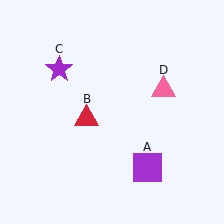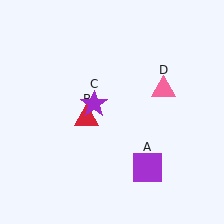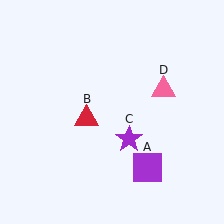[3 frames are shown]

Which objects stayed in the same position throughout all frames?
Purple square (object A) and red triangle (object B) and pink triangle (object D) remained stationary.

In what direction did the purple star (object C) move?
The purple star (object C) moved down and to the right.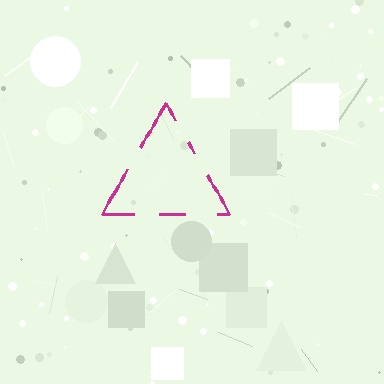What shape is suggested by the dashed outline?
The dashed outline suggests a triangle.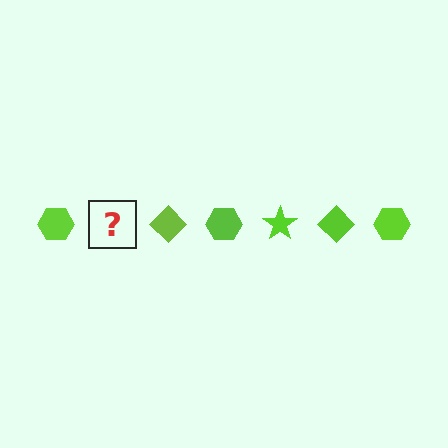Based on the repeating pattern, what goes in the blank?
The blank should be a lime star.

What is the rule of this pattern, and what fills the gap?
The rule is that the pattern cycles through hexagon, star, diamond shapes in lime. The gap should be filled with a lime star.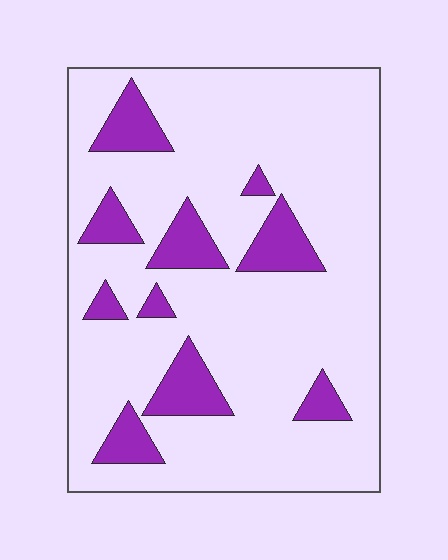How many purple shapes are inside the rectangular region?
10.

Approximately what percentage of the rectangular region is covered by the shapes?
Approximately 15%.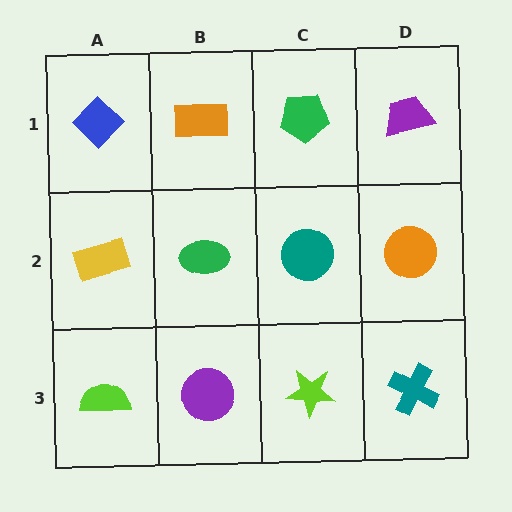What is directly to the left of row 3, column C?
A purple circle.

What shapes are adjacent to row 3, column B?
A green ellipse (row 2, column B), a lime semicircle (row 3, column A), a lime star (row 3, column C).